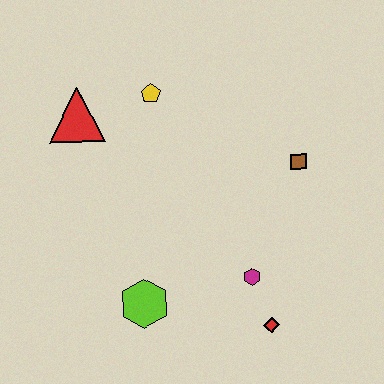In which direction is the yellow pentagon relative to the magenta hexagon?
The yellow pentagon is above the magenta hexagon.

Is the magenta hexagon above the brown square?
No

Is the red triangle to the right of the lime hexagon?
No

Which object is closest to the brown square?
The magenta hexagon is closest to the brown square.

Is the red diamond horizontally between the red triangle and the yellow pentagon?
No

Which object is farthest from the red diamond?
The red triangle is farthest from the red diamond.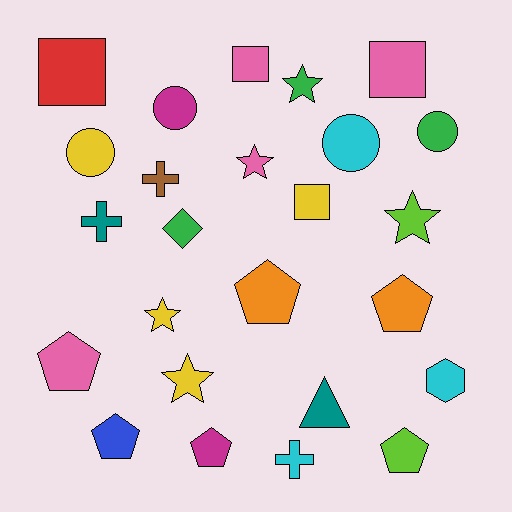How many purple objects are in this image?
There are no purple objects.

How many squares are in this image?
There are 4 squares.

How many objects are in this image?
There are 25 objects.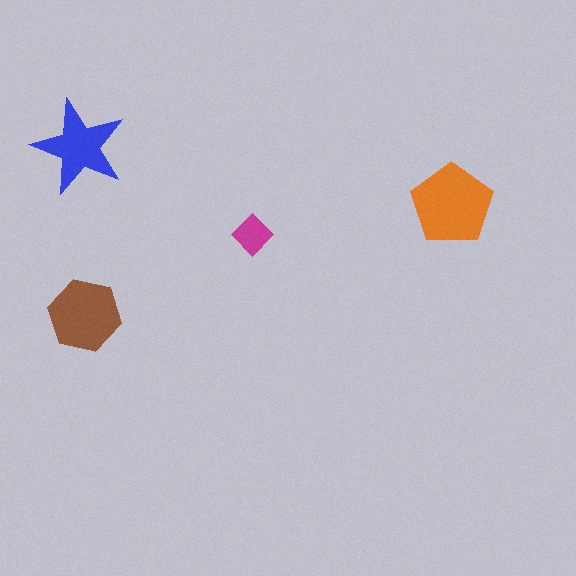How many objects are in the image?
There are 4 objects in the image.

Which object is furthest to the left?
The blue star is leftmost.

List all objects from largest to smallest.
The orange pentagon, the brown hexagon, the blue star, the magenta diamond.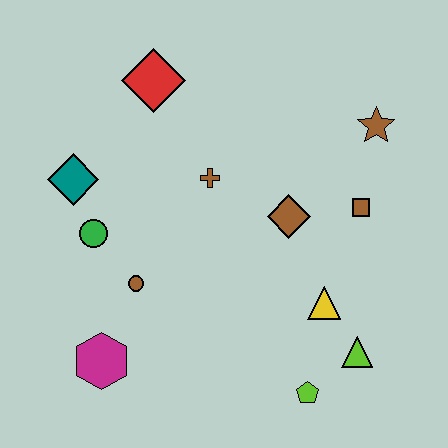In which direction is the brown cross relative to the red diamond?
The brown cross is below the red diamond.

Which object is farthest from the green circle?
The brown star is farthest from the green circle.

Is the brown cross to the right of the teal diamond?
Yes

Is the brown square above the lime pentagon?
Yes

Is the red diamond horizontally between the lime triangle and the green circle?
Yes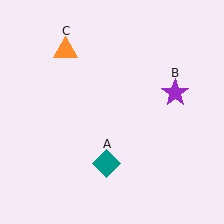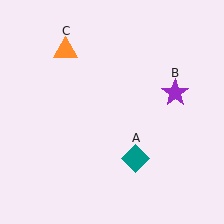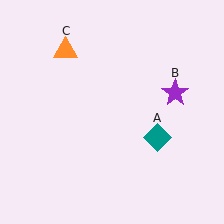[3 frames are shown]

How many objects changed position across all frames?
1 object changed position: teal diamond (object A).